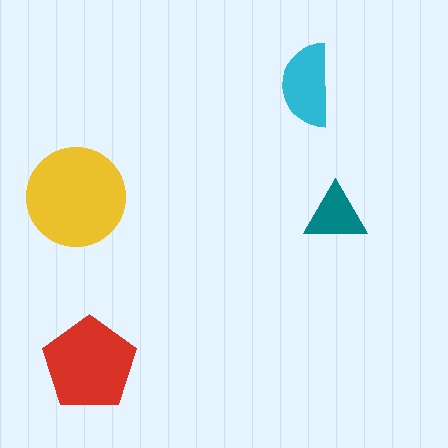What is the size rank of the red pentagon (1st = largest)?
2nd.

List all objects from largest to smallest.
The yellow circle, the red pentagon, the cyan semicircle, the teal triangle.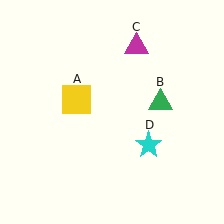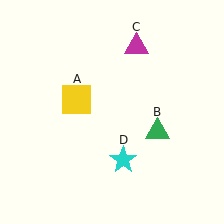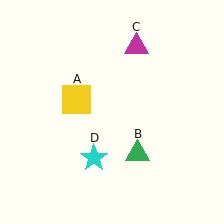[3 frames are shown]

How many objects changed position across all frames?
2 objects changed position: green triangle (object B), cyan star (object D).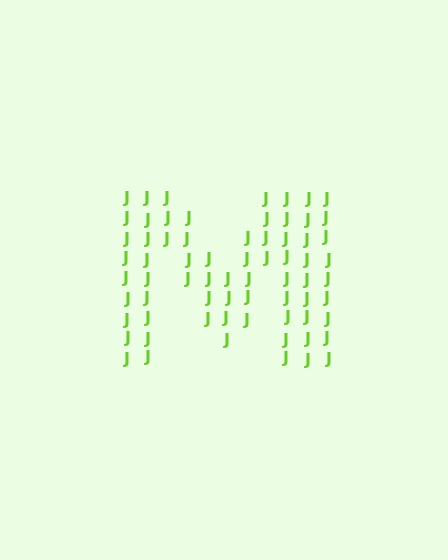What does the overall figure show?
The overall figure shows the letter M.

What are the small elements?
The small elements are letter J's.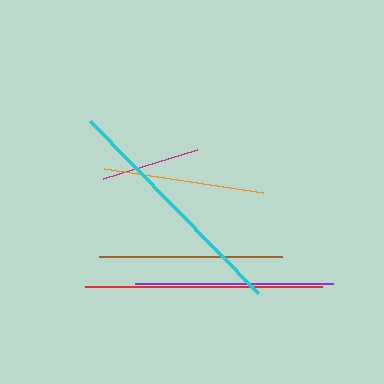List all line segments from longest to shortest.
From longest to shortest: cyan, red, purple, brown, orange, magenta.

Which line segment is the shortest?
The magenta line is the shortest at approximately 98 pixels.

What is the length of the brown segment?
The brown segment is approximately 183 pixels long.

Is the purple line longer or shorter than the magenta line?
The purple line is longer than the magenta line.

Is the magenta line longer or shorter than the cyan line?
The cyan line is longer than the magenta line.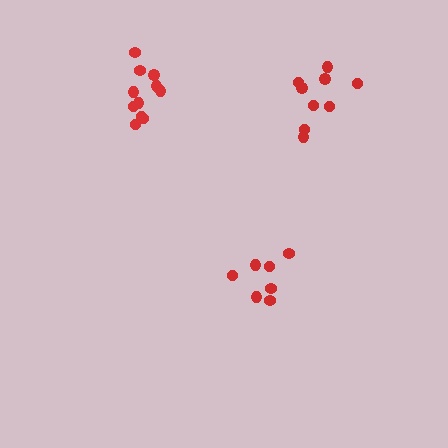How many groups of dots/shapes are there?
There are 3 groups.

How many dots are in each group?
Group 1: 7 dots, Group 2: 11 dots, Group 3: 9 dots (27 total).